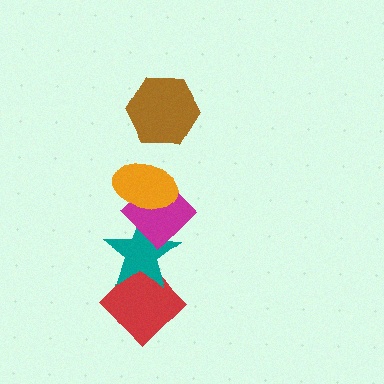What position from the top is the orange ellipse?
The orange ellipse is 2nd from the top.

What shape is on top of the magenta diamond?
The orange ellipse is on top of the magenta diamond.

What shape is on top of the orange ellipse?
The brown hexagon is on top of the orange ellipse.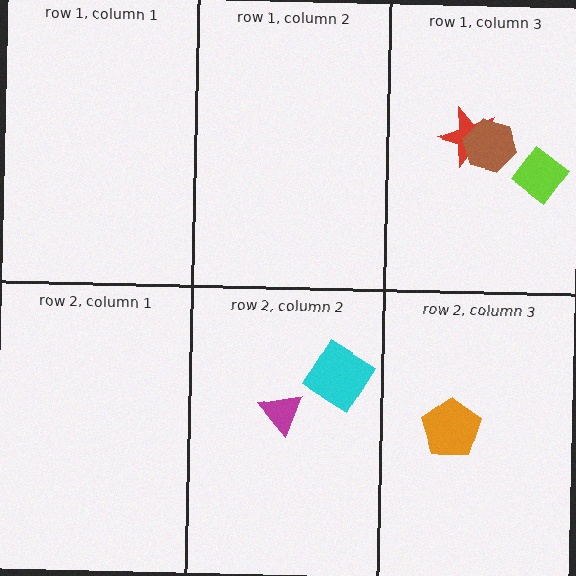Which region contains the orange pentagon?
The row 2, column 3 region.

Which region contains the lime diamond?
The row 1, column 3 region.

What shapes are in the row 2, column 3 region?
The orange pentagon.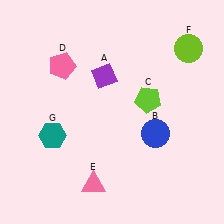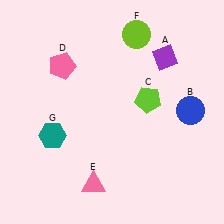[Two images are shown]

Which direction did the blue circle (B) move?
The blue circle (B) moved right.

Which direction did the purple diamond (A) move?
The purple diamond (A) moved right.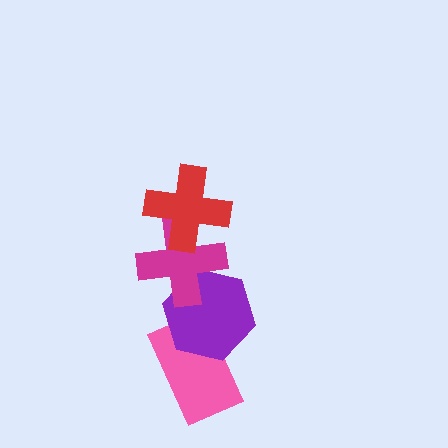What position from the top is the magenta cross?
The magenta cross is 2nd from the top.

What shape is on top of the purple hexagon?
The magenta cross is on top of the purple hexagon.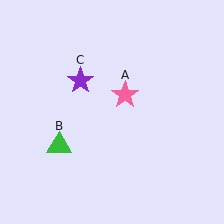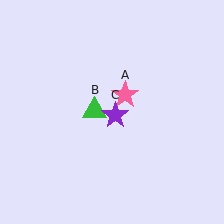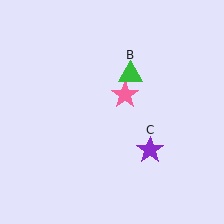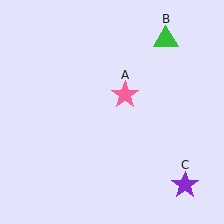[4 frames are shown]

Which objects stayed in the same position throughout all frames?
Pink star (object A) remained stationary.